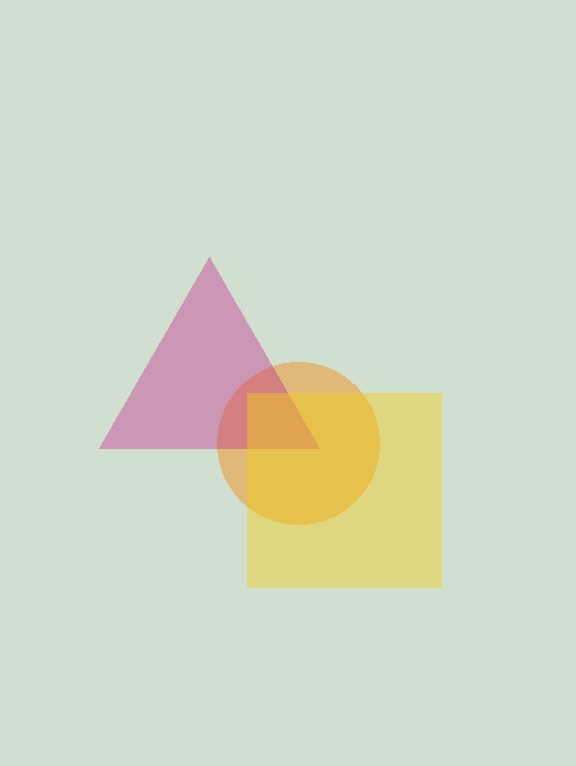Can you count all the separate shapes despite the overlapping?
Yes, there are 3 separate shapes.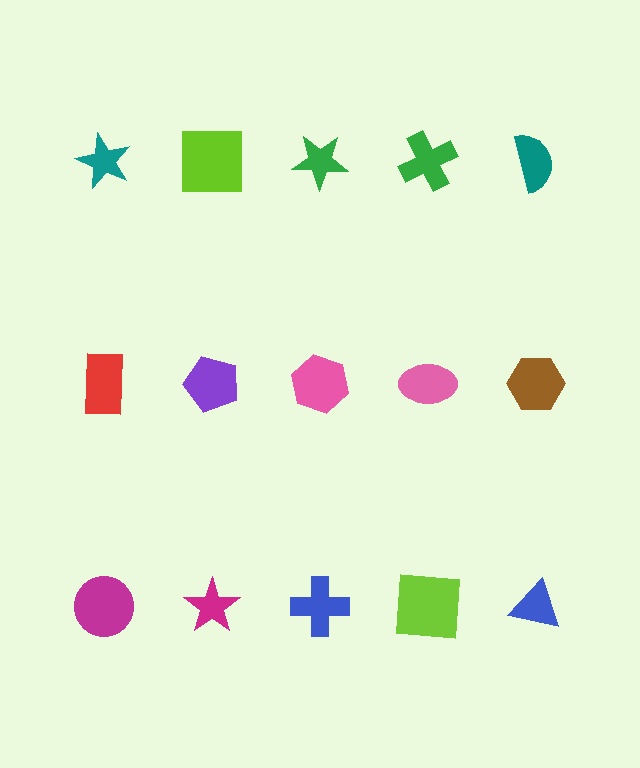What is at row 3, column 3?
A blue cross.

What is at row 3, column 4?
A lime square.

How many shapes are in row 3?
5 shapes.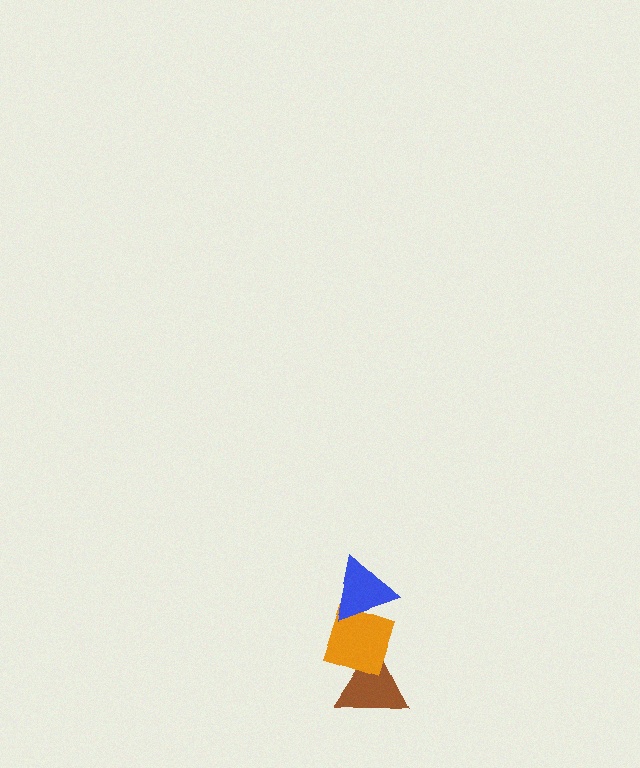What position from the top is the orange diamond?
The orange diamond is 2nd from the top.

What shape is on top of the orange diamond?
The blue triangle is on top of the orange diamond.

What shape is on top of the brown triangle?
The orange diamond is on top of the brown triangle.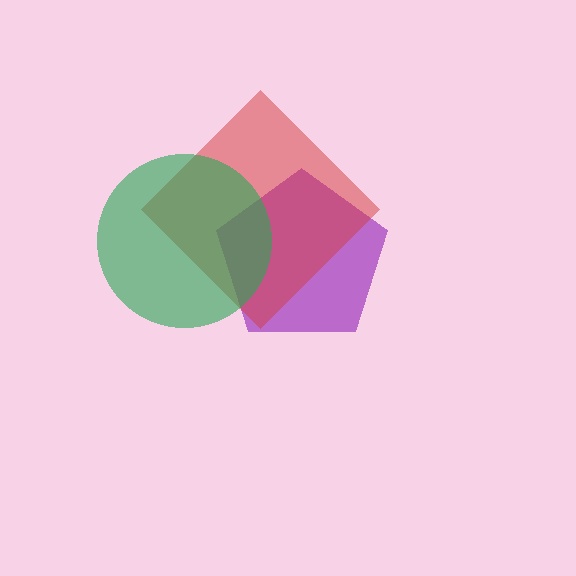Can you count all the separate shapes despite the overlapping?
Yes, there are 3 separate shapes.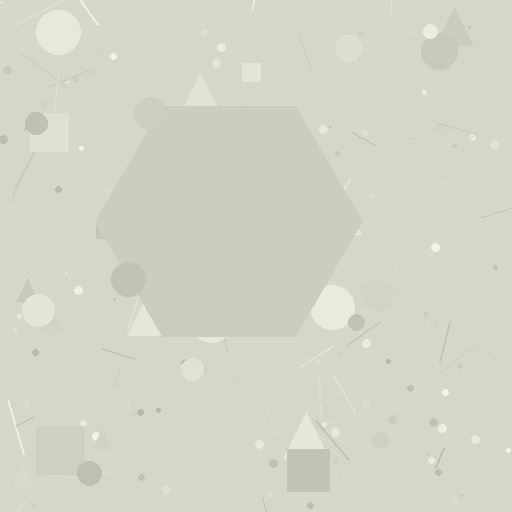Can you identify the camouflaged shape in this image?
The camouflaged shape is a hexagon.